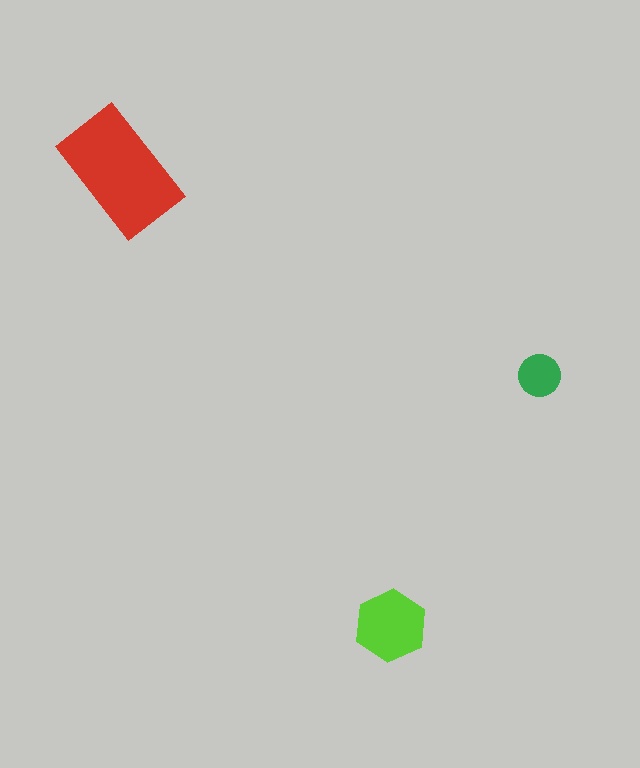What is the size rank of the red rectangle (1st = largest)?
1st.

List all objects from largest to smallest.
The red rectangle, the lime hexagon, the green circle.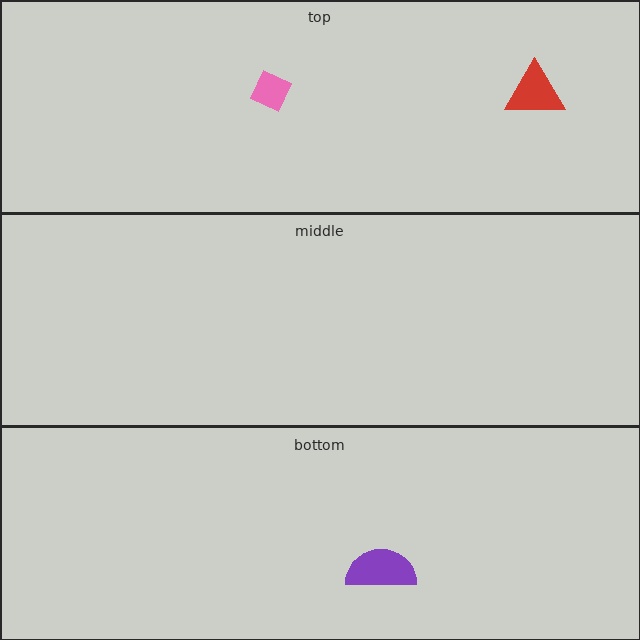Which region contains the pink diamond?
The top region.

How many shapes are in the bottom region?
1.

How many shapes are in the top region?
2.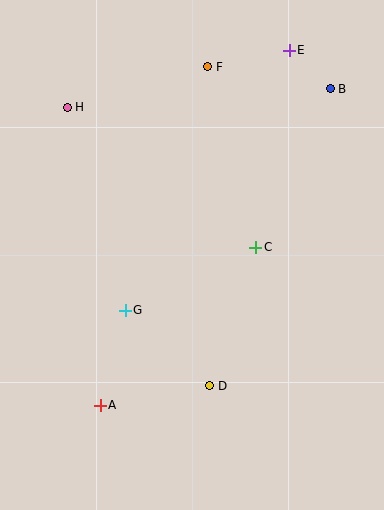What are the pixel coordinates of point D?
Point D is at (210, 386).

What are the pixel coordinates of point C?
Point C is at (256, 247).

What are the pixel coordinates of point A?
Point A is at (100, 405).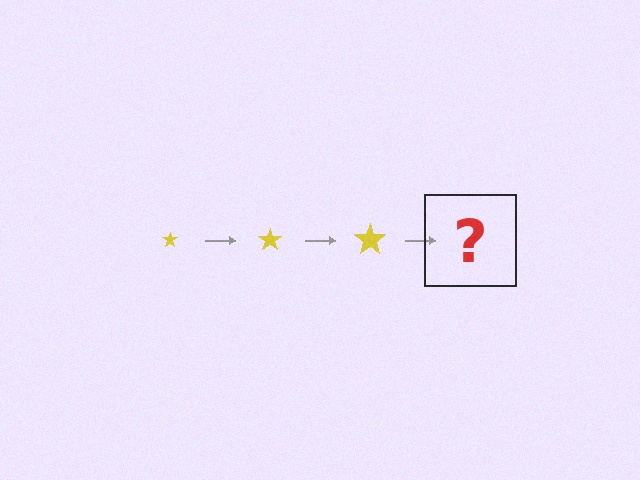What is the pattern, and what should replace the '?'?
The pattern is that the star gets progressively larger each step. The '?' should be a yellow star, larger than the previous one.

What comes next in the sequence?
The next element should be a yellow star, larger than the previous one.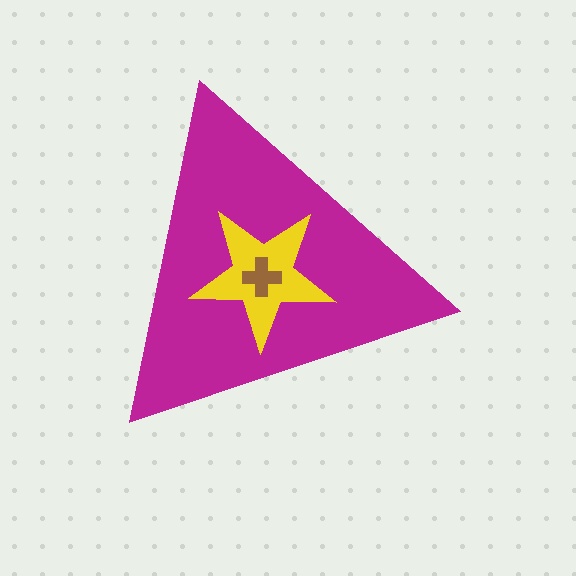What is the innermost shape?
The brown cross.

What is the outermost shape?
The magenta triangle.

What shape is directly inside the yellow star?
The brown cross.